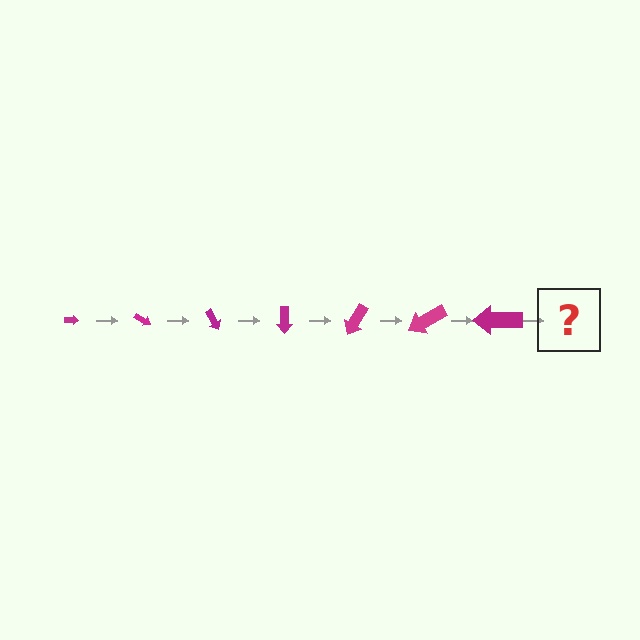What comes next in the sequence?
The next element should be an arrow, larger than the previous one and rotated 210 degrees from the start.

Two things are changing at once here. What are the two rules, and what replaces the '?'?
The two rules are that the arrow grows larger each step and it rotates 30 degrees each step. The '?' should be an arrow, larger than the previous one and rotated 210 degrees from the start.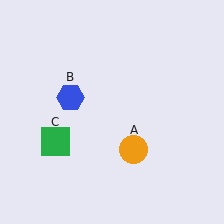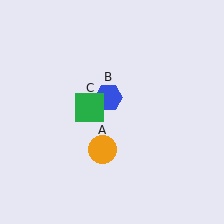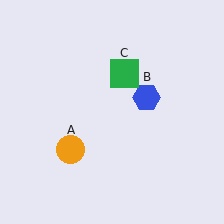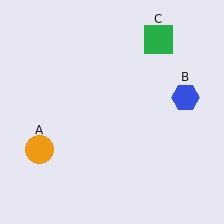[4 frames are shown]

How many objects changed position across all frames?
3 objects changed position: orange circle (object A), blue hexagon (object B), green square (object C).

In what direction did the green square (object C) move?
The green square (object C) moved up and to the right.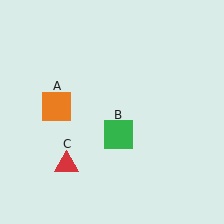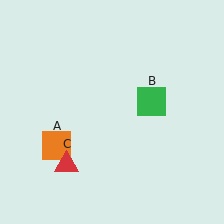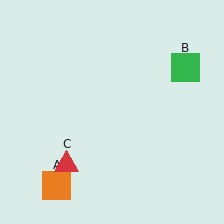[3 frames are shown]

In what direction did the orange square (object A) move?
The orange square (object A) moved down.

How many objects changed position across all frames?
2 objects changed position: orange square (object A), green square (object B).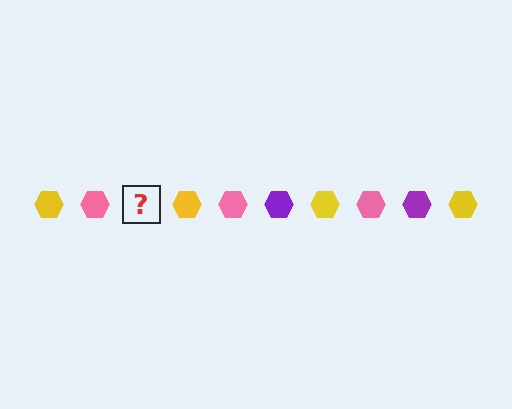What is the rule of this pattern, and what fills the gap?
The rule is that the pattern cycles through yellow, pink, purple hexagons. The gap should be filled with a purple hexagon.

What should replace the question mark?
The question mark should be replaced with a purple hexagon.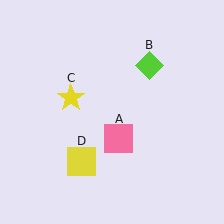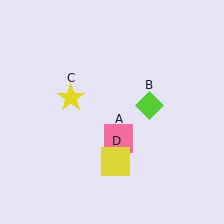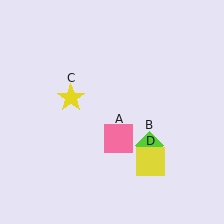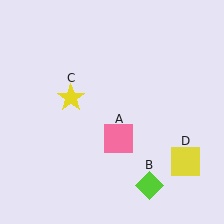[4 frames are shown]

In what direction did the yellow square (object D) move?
The yellow square (object D) moved right.